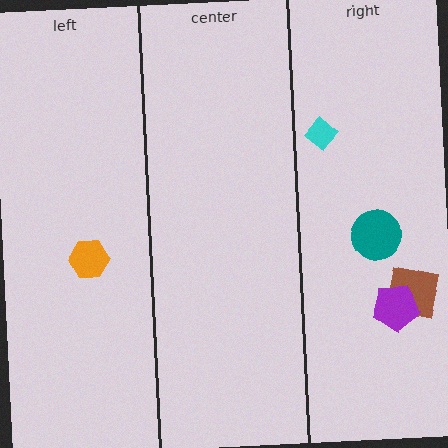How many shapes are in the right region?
4.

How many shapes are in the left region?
1.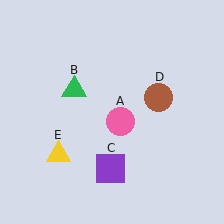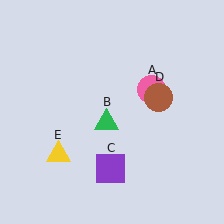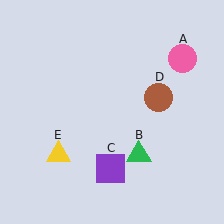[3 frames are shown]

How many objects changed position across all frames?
2 objects changed position: pink circle (object A), green triangle (object B).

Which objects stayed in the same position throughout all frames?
Purple square (object C) and brown circle (object D) and yellow triangle (object E) remained stationary.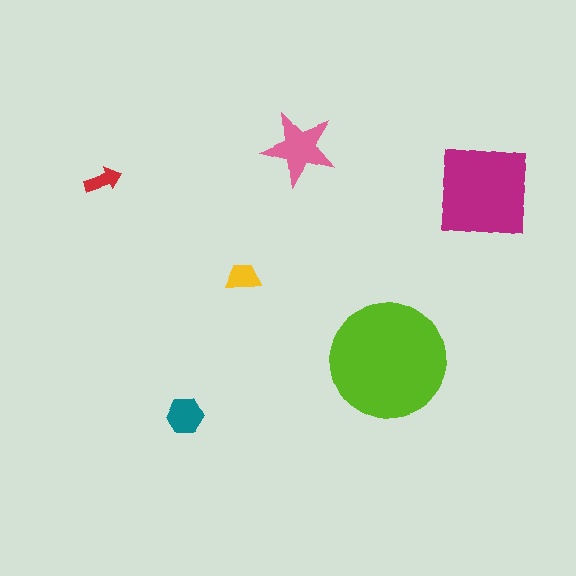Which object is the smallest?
The red arrow.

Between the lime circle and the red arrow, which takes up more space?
The lime circle.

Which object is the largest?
The lime circle.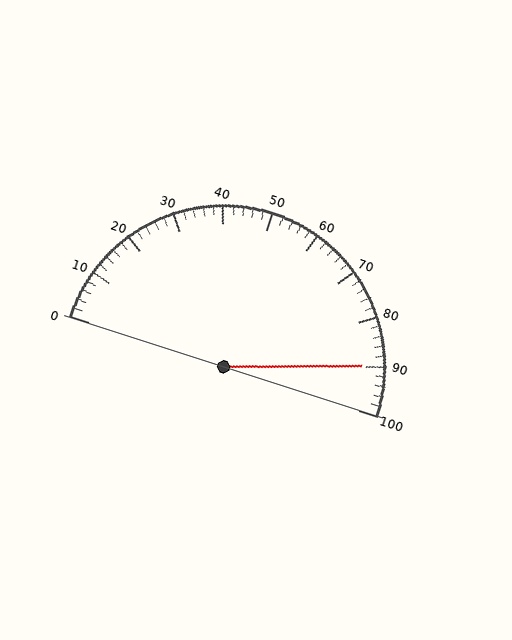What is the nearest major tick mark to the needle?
The nearest major tick mark is 90.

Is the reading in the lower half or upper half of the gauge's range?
The reading is in the upper half of the range (0 to 100).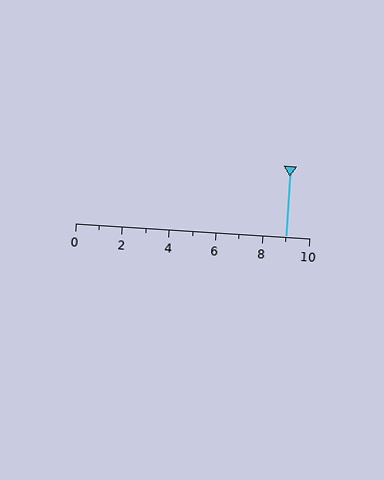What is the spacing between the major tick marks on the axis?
The major ticks are spaced 2 apart.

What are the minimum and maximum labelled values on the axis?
The axis runs from 0 to 10.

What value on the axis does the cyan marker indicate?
The marker indicates approximately 9.